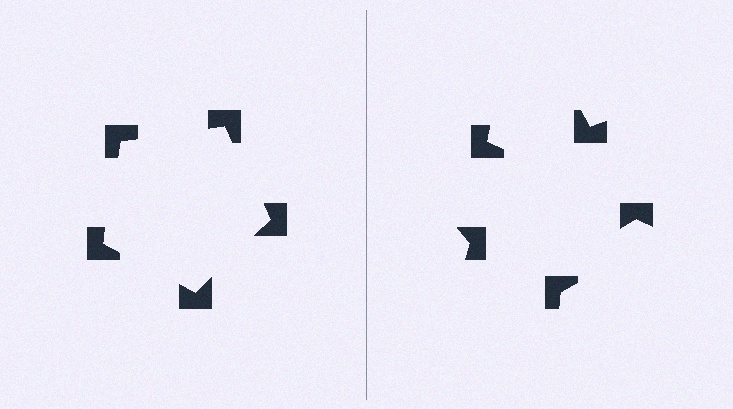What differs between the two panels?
The notched squares are positioned identically on both sides; only the wedge orientations differ. On the left they align to a pentagon; on the right they are misaligned.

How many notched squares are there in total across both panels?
10 — 5 on each side.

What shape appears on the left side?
An illusory pentagon.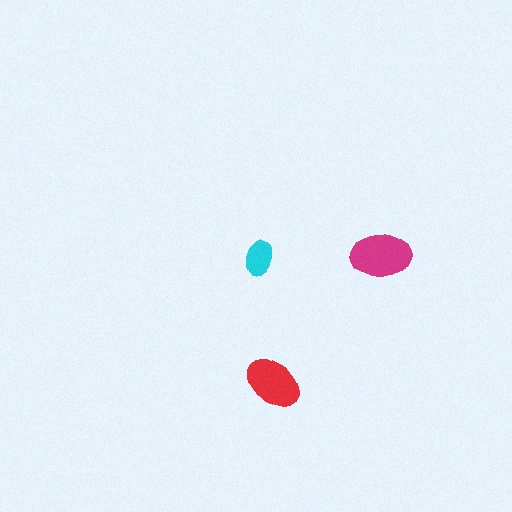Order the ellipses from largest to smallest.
the magenta one, the red one, the cyan one.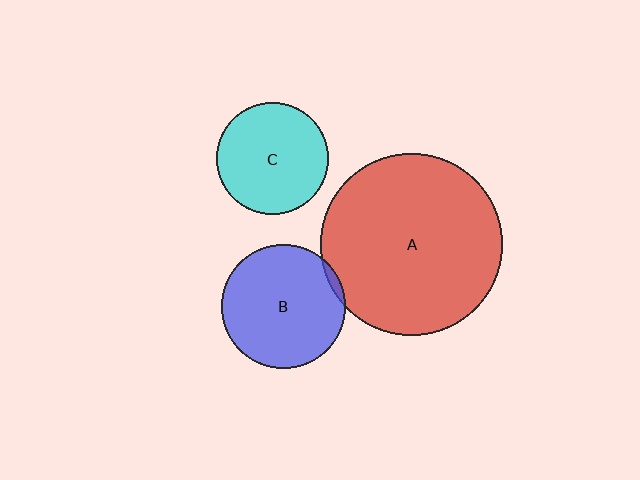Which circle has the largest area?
Circle A (red).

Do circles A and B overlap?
Yes.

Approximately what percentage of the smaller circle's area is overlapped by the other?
Approximately 5%.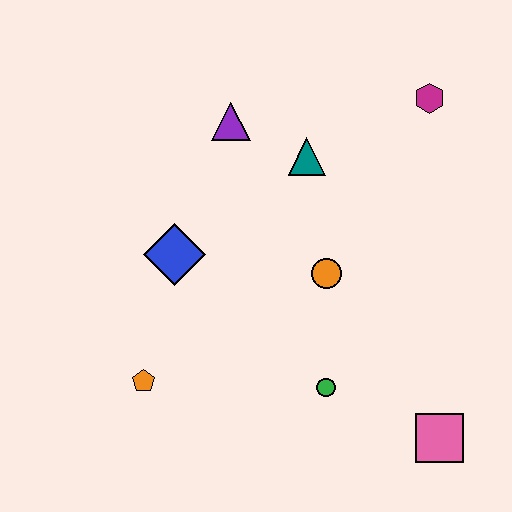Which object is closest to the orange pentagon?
The blue diamond is closest to the orange pentagon.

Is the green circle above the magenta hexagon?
No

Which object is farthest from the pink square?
The purple triangle is farthest from the pink square.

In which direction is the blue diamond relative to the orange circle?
The blue diamond is to the left of the orange circle.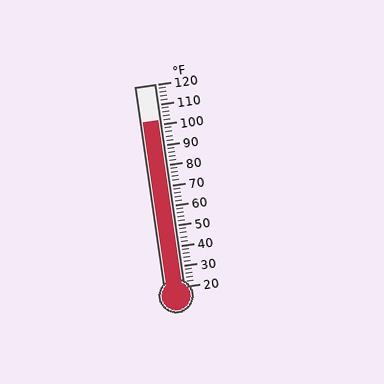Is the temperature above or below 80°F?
The temperature is above 80°F.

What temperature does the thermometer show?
The thermometer shows approximately 102°F.